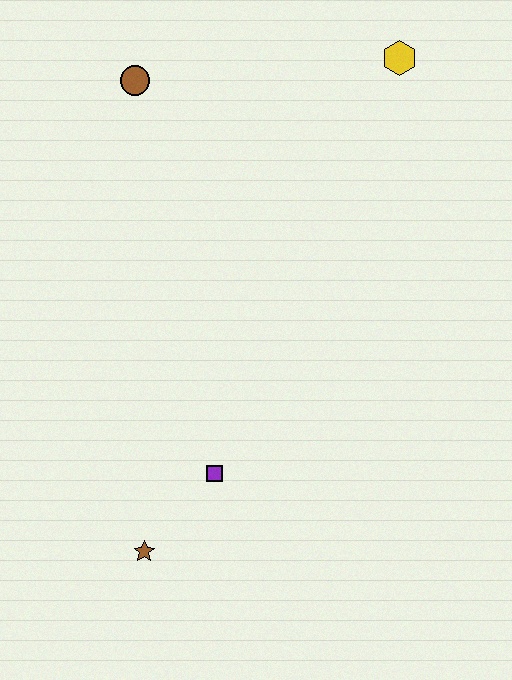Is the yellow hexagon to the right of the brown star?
Yes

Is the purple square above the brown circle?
No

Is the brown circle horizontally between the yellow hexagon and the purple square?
No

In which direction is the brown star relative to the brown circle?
The brown star is below the brown circle.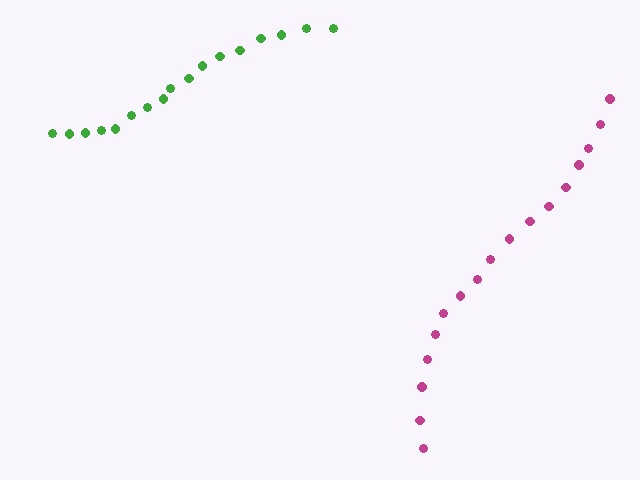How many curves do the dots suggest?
There are 2 distinct paths.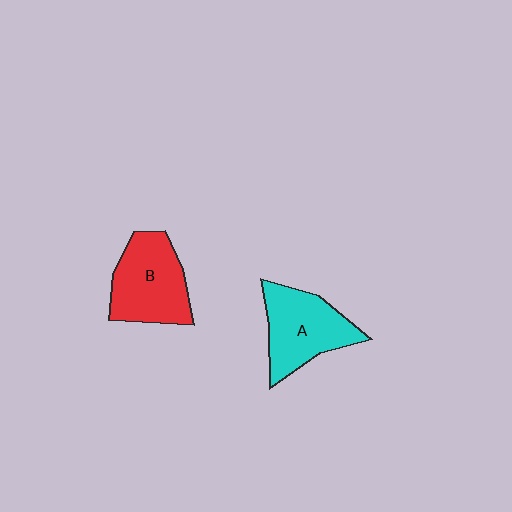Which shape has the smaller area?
Shape A (cyan).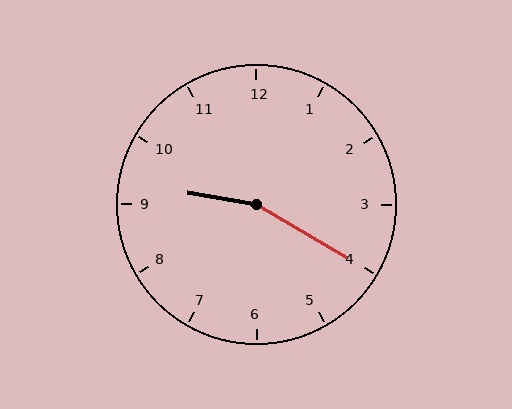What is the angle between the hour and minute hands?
Approximately 160 degrees.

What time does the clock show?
9:20.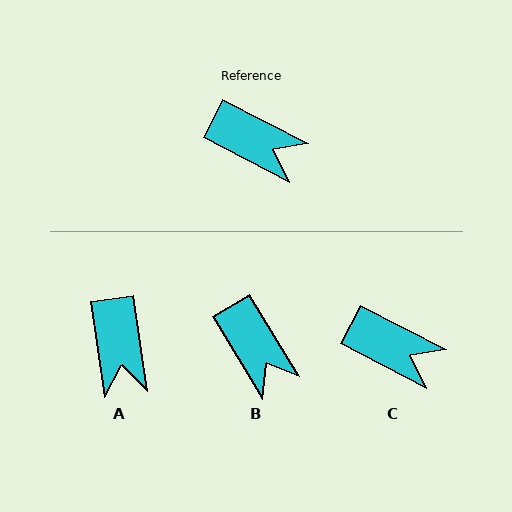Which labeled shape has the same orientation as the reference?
C.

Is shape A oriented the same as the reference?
No, it is off by about 55 degrees.